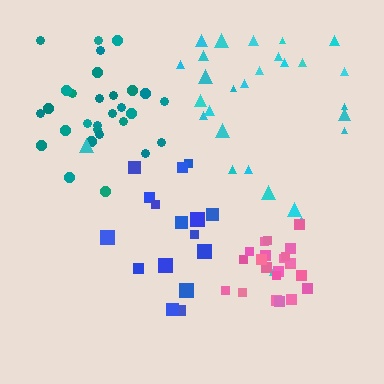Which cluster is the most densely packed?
Pink.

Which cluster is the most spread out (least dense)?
Cyan.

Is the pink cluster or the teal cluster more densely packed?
Pink.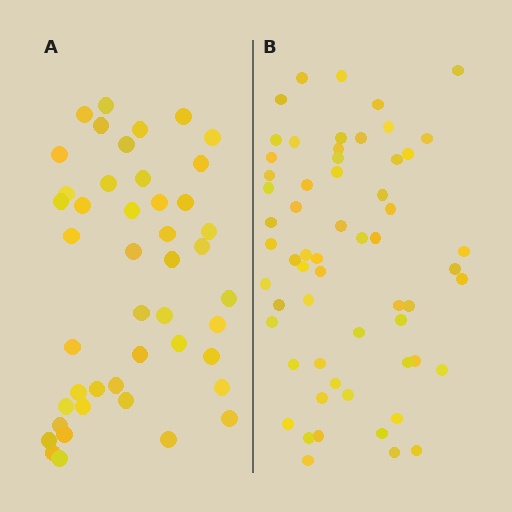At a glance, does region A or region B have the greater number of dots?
Region B (the right region) has more dots.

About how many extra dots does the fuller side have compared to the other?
Region B has approximately 15 more dots than region A.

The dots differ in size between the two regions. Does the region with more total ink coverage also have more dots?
No. Region A has more total ink coverage because its dots are larger, but region B actually contains more individual dots. Total area can be misleading — the number of items is what matters here.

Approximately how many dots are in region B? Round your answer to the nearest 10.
About 60 dots.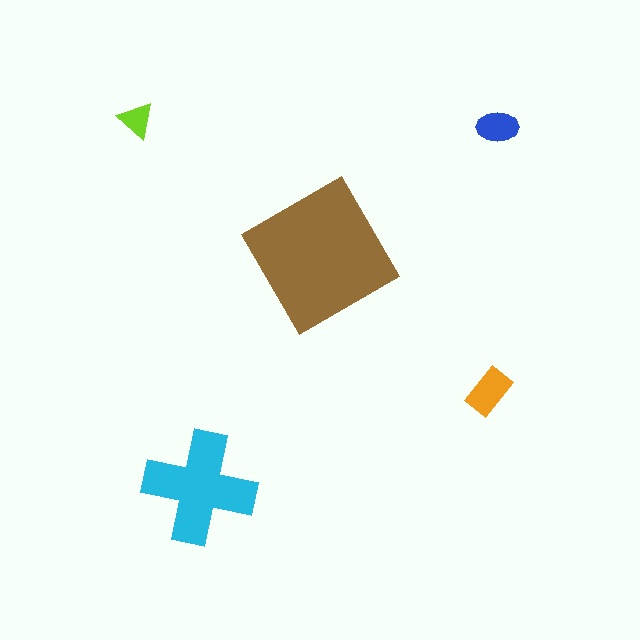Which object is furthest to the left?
The lime triangle is leftmost.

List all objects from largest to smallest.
The brown diamond, the cyan cross, the orange rectangle, the blue ellipse, the lime triangle.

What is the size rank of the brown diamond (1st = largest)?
1st.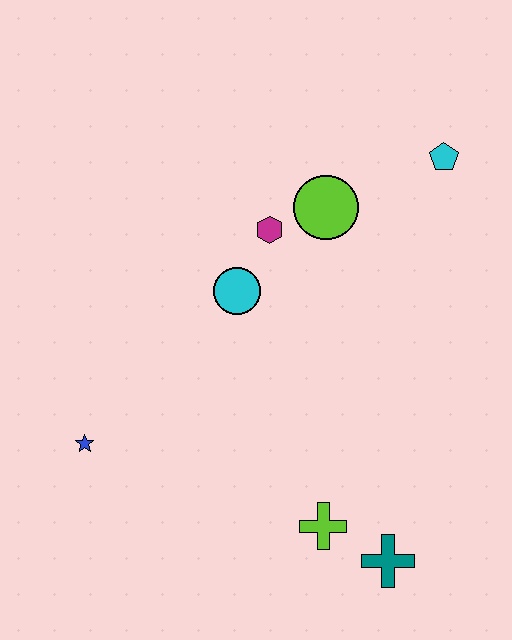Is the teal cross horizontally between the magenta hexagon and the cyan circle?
No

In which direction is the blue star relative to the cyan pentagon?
The blue star is to the left of the cyan pentagon.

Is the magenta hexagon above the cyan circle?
Yes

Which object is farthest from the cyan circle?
The teal cross is farthest from the cyan circle.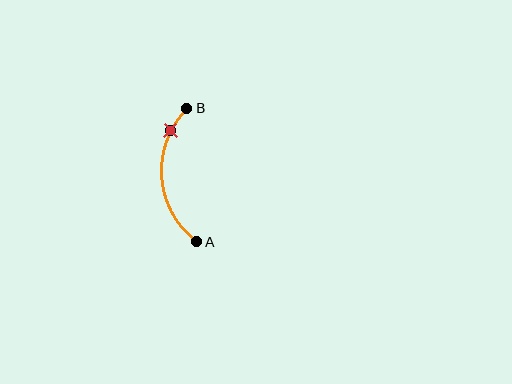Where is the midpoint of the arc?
The arc midpoint is the point on the curve farthest from the straight line joining A and B. It sits to the left of that line.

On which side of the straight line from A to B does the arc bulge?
The arc bulges to the left of the straight line connecting A and B.